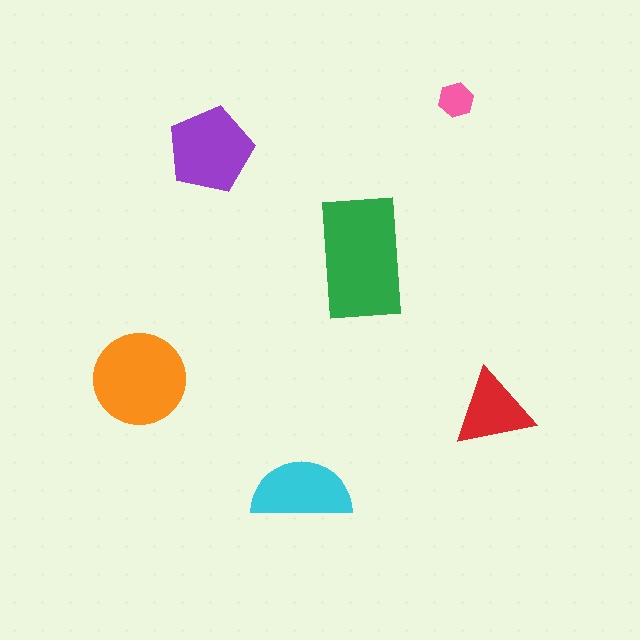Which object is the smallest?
The pink hexagon.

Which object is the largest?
The green rectangle.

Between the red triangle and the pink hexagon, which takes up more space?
The red triangle.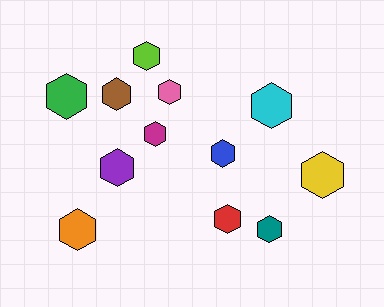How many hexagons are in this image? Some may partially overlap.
There are 12 hexagons.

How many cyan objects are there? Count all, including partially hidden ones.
There is 1 cyan object.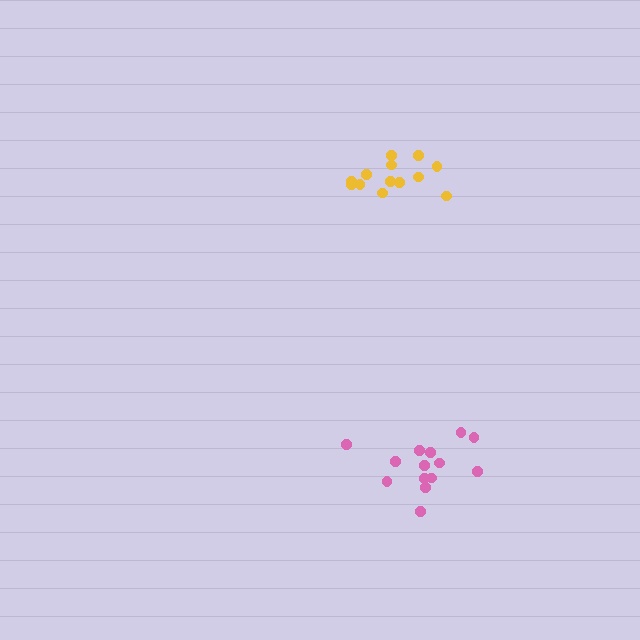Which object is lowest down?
The pink cluster is bottommost.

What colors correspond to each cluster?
The clusters are colored: pink, yellow.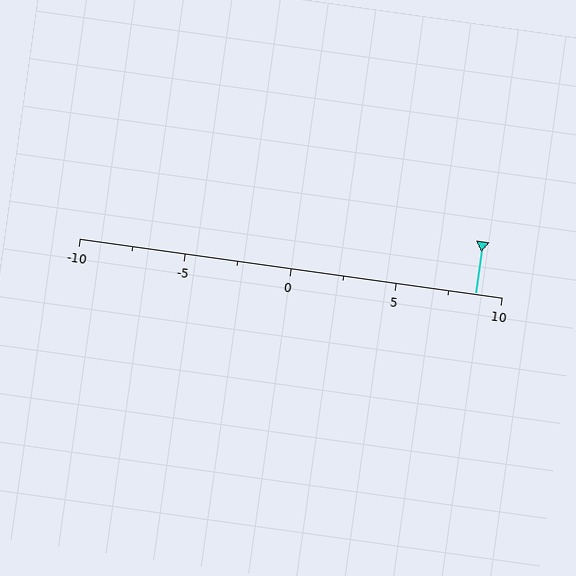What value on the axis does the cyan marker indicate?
The marker indicates approximately 8.8.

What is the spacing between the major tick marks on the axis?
The major ticks are spaced 5 apart.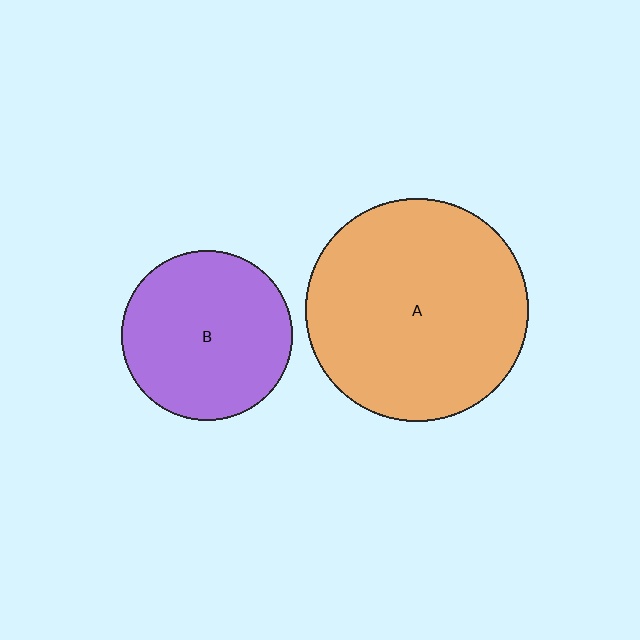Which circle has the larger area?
Circle A (orange).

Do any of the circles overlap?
No, none of the circles overlap.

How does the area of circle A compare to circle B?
Approximately 1.7 times.